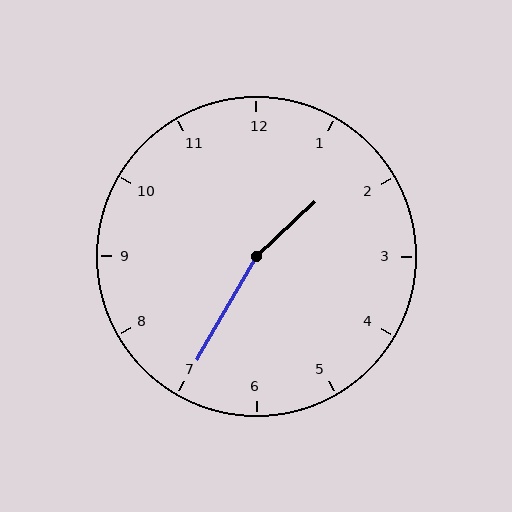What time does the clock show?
1:35.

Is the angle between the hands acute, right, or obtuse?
It is obtuse.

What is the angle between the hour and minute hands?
Approximately 162 degrees.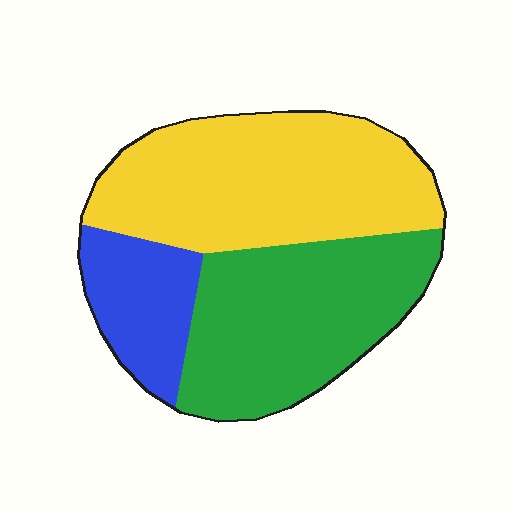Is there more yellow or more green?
Yellow.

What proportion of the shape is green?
Green takes up between a quarter and a half of the shape.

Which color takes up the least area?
Blue, at roughly 15%.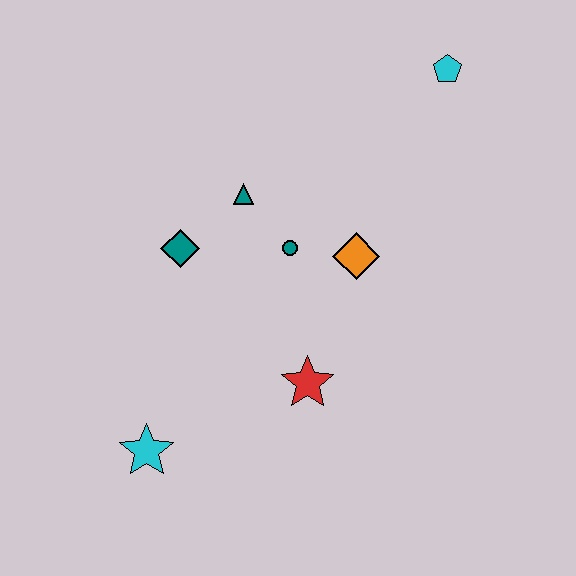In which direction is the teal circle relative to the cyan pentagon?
The teal circle is below the cyan pentagon.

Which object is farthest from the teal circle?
The cyan star is farthest from the teal circle.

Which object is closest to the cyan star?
The red star is closest to the cyan star.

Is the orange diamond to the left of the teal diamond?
No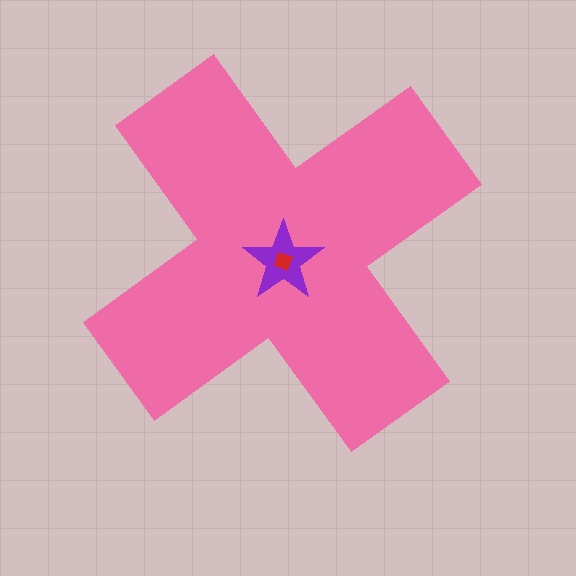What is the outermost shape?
The pink cross.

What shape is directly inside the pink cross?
The purple star.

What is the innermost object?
The red diamond.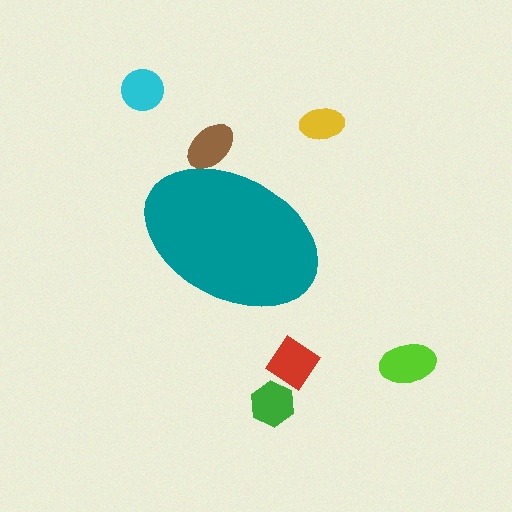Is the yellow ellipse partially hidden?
No, the yellow ellipse is fully visible.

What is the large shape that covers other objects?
A teal ellipse.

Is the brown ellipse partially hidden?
Yes, the brown ellipse is partially hidden behind the teal ellipse.